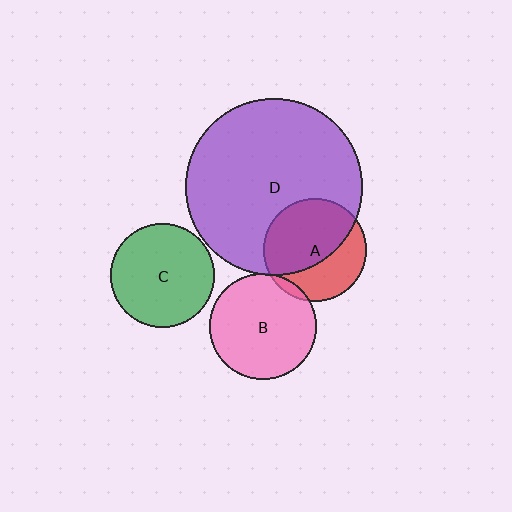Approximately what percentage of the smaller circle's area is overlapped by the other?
Approximately 60%.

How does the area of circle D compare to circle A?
Approximately 3.0 times.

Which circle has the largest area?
Circle D (purple).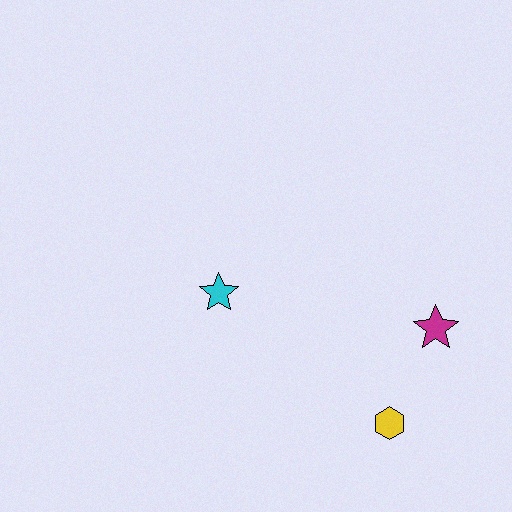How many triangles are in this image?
There are no triangles.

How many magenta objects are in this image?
There is 1 magenta object.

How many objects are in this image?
There are 3 objects.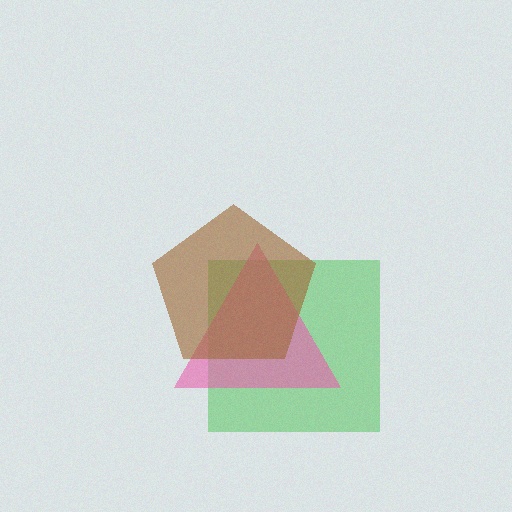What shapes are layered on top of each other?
The layered shapes are: a green square, a pink triangle, a brown pentagon.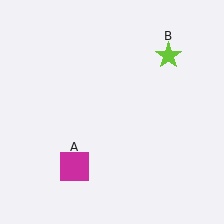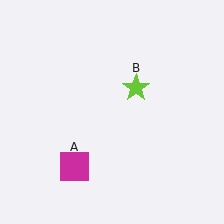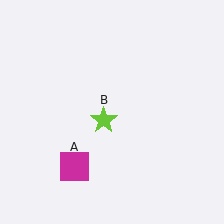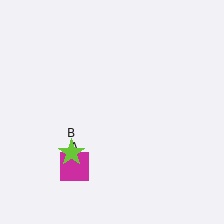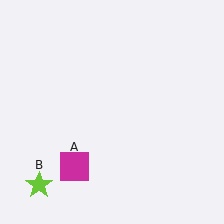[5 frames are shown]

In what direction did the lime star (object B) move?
The lime star (object B) moved down and to the left.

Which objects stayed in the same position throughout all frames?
Magenta square (object A) remained stationary.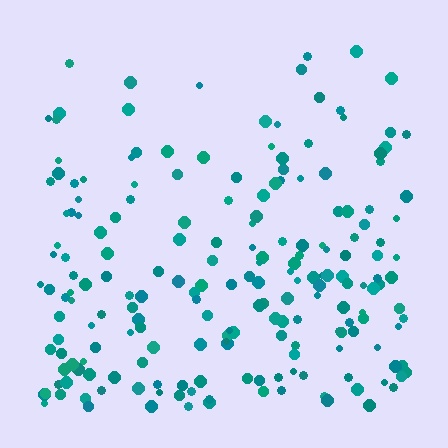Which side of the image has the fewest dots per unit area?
The top.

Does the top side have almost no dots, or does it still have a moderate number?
Still a moderate number, just noticeably fewer than the bottom.